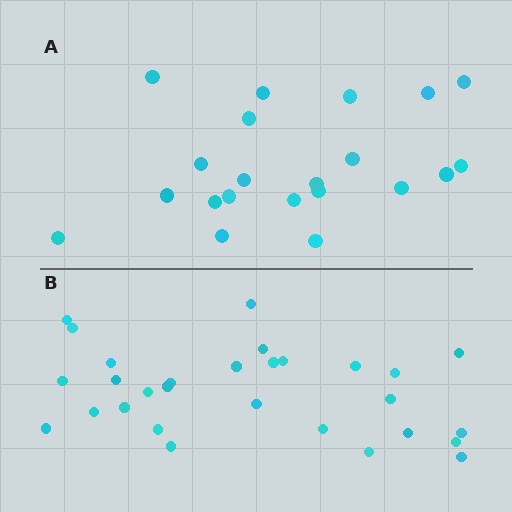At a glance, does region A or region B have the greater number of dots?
Region B (the bottom region) has more dots.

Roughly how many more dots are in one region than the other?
Region B has roughly 8 or so more dots than region A.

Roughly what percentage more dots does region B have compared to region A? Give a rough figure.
About 40% more.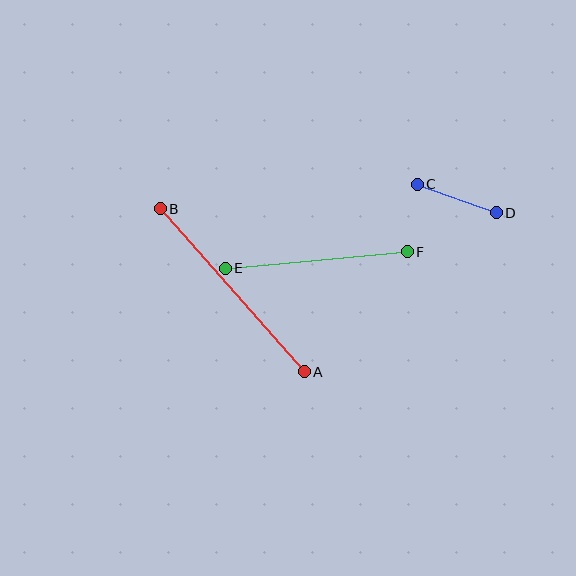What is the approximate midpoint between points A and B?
The midpoint is at approximately (232, 290) pixels.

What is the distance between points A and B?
The distance is approximately 218 pixels.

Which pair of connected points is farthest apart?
Points A and B are farthest apart.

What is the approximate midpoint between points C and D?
The midpoint is at approximately (457, 198) pixels.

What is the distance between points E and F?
The distance is approximately 183 pixels.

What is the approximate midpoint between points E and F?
The midpoint is at approximately (316, 260) pixels.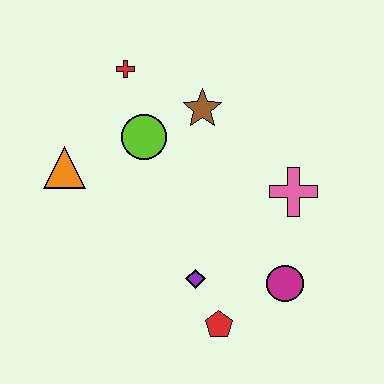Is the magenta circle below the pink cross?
Yes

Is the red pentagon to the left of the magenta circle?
Yes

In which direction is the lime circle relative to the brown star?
The lime circle is to the left of the brown star.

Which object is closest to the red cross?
The lime circle is closest to the red cross.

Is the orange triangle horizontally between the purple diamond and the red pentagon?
No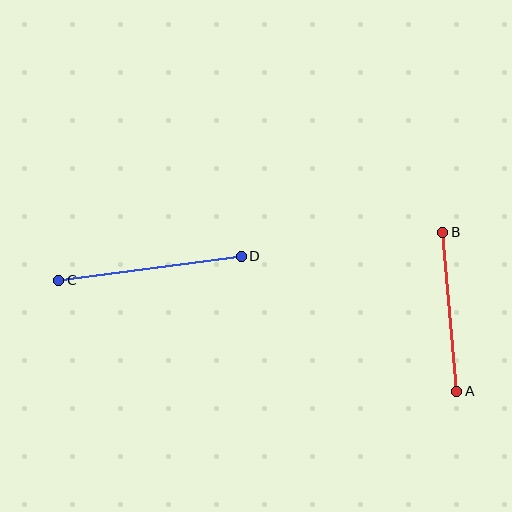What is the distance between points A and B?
The distance is approximately 160 pixels.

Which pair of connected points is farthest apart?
Points C and D are farthest apart.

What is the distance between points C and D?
The distance is approximately 184 pixels.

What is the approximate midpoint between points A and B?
The midpoint is at approximately (450, 312) pixels.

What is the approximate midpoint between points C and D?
The midpoint is at approximately (150, 268) pixels.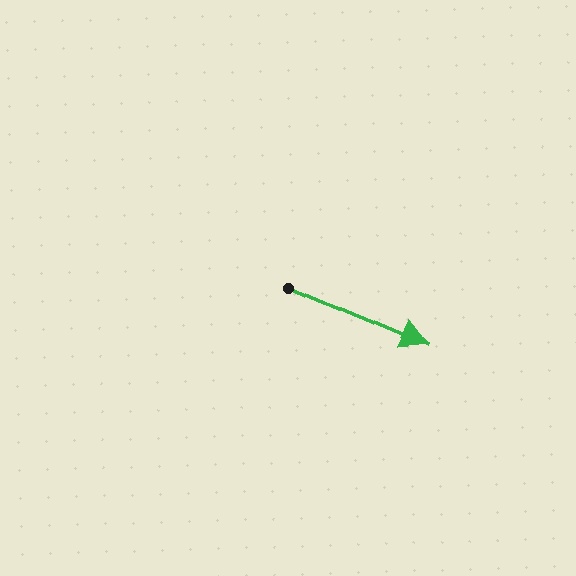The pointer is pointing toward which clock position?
Roughly 4 o'clock.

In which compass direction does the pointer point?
Southeast.